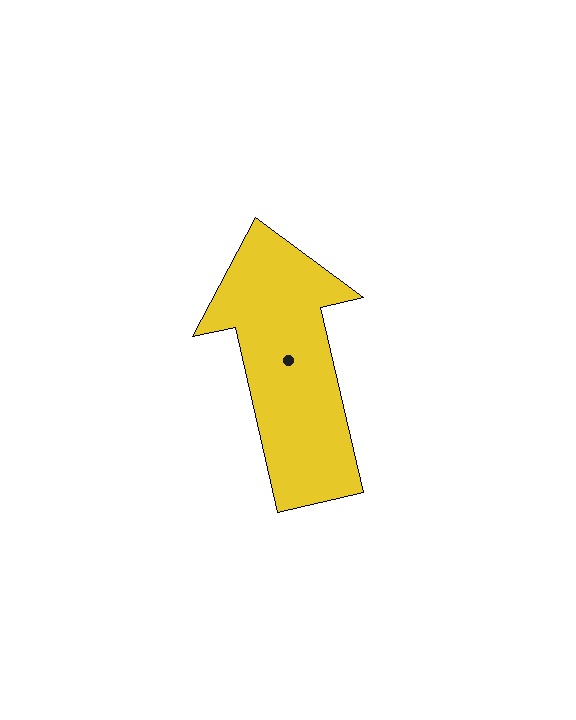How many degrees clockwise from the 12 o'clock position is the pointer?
Approximately 347 degrees.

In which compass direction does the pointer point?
North.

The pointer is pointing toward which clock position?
Roughly 12 o'clock.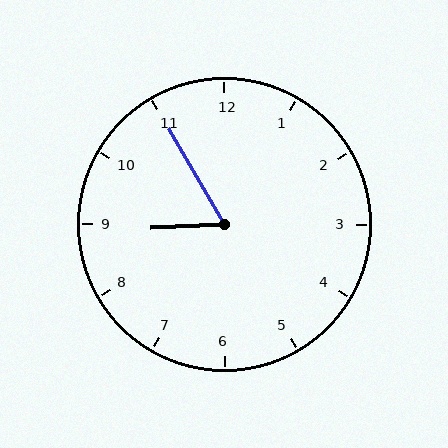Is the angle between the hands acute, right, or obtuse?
It is acute.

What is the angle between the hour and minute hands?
Approximately 62 degrees.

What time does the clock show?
8:55.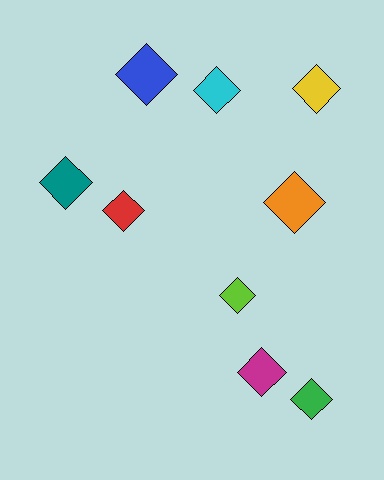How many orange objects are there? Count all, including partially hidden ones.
There is 1 orange object.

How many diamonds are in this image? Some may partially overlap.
There are 9 diamonds.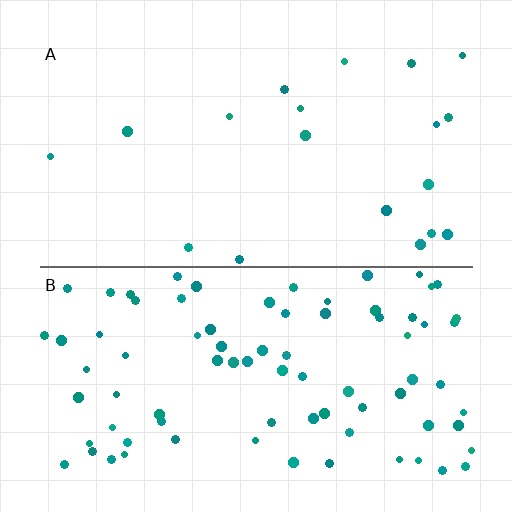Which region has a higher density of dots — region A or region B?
B (the bottom).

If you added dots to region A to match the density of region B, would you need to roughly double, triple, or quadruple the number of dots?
Approximately quadruple.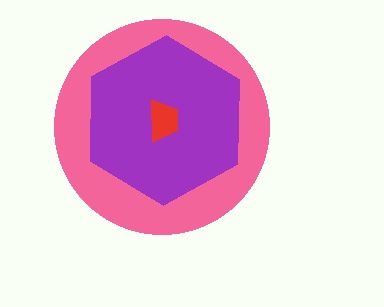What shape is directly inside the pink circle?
The purple hexagon.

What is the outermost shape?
The pink circle.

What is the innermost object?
The red trapezoid.